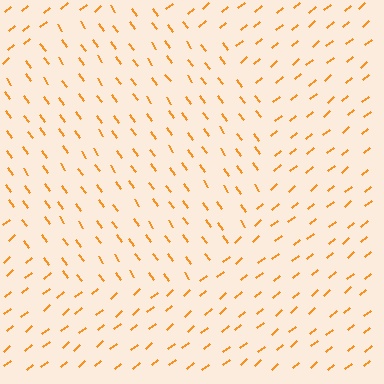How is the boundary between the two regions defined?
The boundary is defined purely by a change in line orientation (approximately 86 degrees difference). All lines are the same color and thickness.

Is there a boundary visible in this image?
Yes, there is a texture boundary formed by a change in line orientation.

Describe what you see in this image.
The image is filled with small orange line segments. A circle region in the image has lines oriented differently from the surrounding lines, creating a visible texture boundary.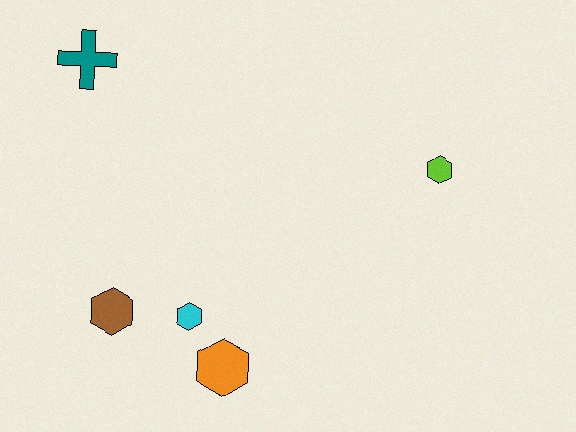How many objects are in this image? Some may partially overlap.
There are 5 objects.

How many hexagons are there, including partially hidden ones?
There are 4 hexagons.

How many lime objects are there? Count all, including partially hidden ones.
There is 1 lime object.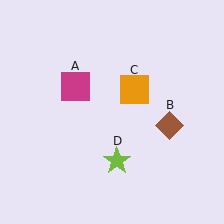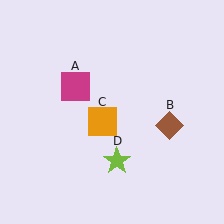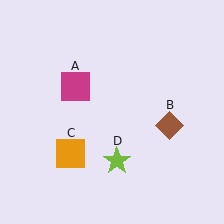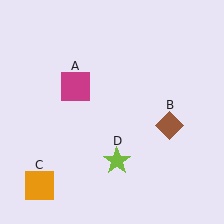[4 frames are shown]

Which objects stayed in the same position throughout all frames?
Magenta square (object A) and brown diamond (object B) and lime star (object D) remained stationary.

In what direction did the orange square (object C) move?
The orange square (object C) moved down and to the left.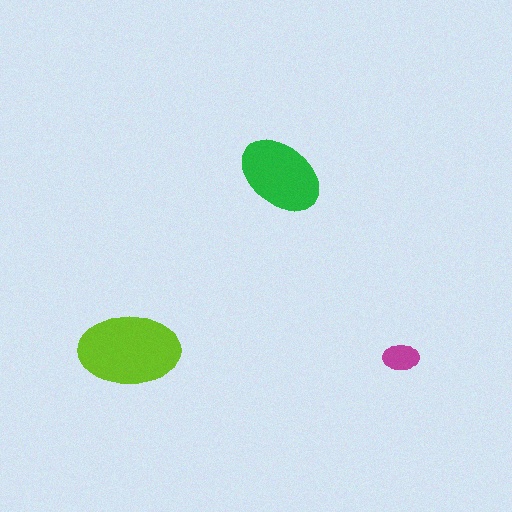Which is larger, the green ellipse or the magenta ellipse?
The green one.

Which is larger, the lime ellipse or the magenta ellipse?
The lime one.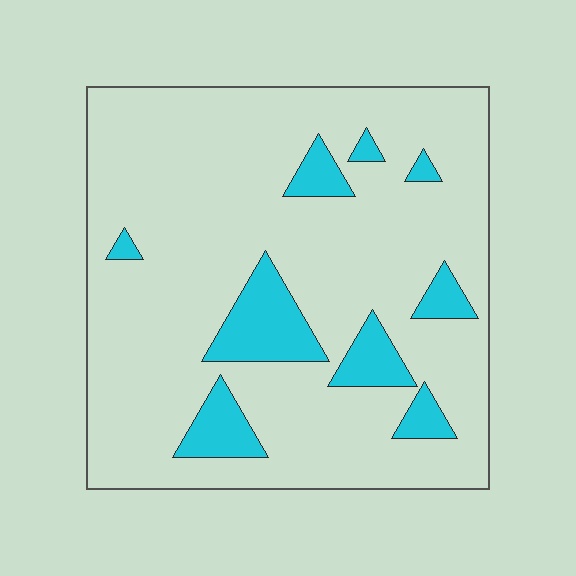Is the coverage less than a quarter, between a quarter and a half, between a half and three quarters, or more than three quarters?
Less than a quarter.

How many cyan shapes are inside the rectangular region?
9.